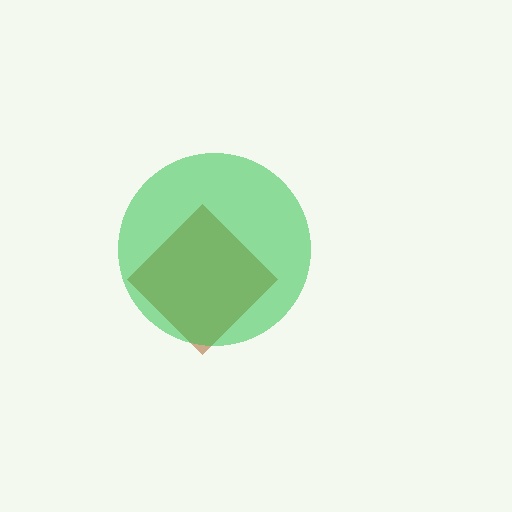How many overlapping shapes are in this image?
There are 2 overlapping shapes in the image.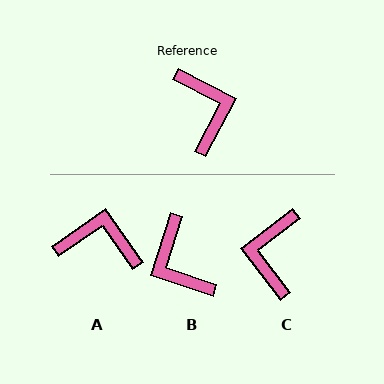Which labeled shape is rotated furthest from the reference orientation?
B, about 170 degrees away.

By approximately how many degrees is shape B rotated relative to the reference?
Approximately 170 degrees clockwise.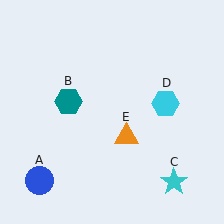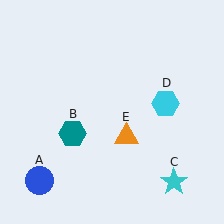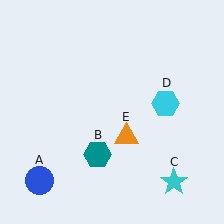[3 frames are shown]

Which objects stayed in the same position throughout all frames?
Blue circle (object A) and cyan star (object C) and cyan hexagon (object D) and orange triangle (object E) remained stationary.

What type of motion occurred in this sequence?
The teal hexagon (object B) rotated counterclockwise around the center of the scene.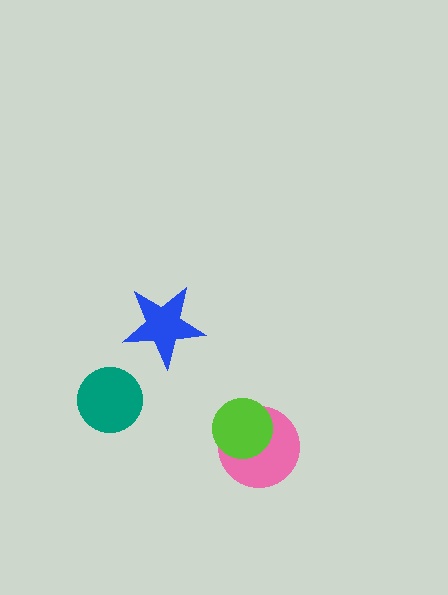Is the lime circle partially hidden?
No, no other shape covers it.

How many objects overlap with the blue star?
0 objects overlap with the blue star.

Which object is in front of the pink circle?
The lime circle is in front of the pink circle.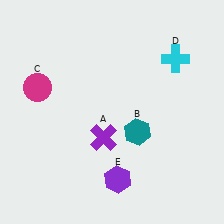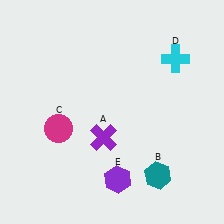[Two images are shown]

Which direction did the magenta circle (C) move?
The magenta circle (C) moved down.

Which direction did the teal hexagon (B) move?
The teal hexagon (B) moved down.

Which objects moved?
The objects that moved are: the teal hexagon (B), the magenta circle (C).